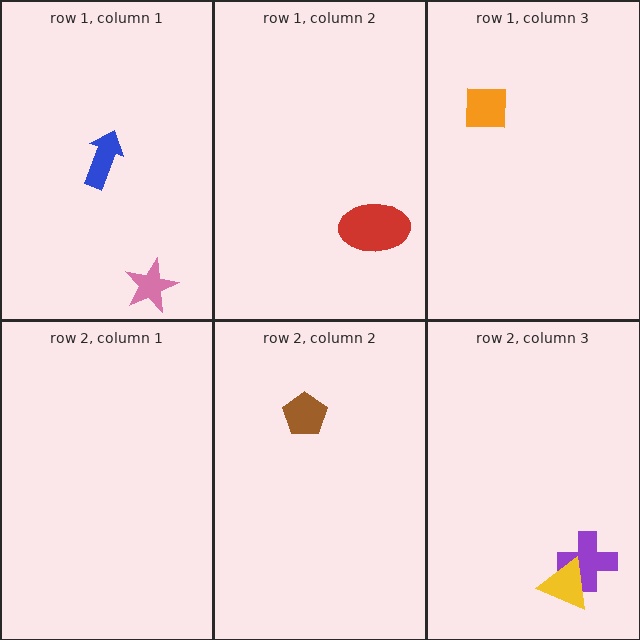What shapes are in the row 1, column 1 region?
The blue arrow, the pink star.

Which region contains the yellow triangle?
The row 2, column 3 region.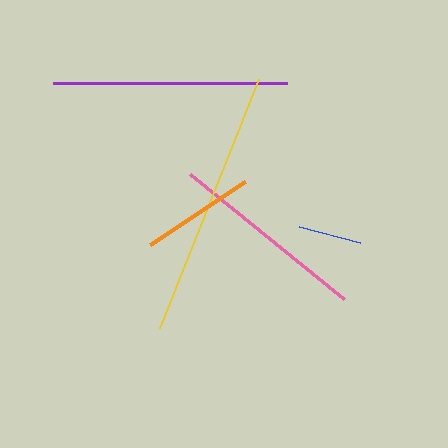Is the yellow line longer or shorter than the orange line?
The yellow line is longer than the orange line.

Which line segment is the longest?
The yellow line is the longest at approximately 268 pixels.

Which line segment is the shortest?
The blue line is the shortest at approximately 63 pixels.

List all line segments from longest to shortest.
From longest to shortest: yellow, purple, pink, orange, blue.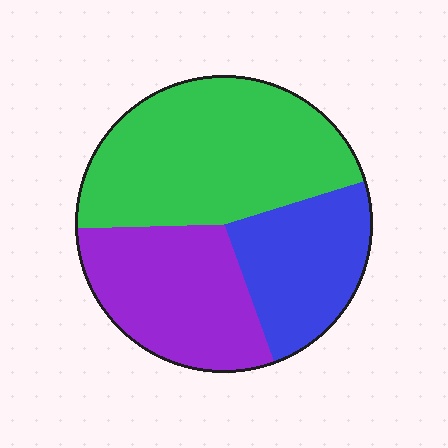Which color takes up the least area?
Blue, at roughly 25%.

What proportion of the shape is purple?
Purple covers roughly 30% of the shape.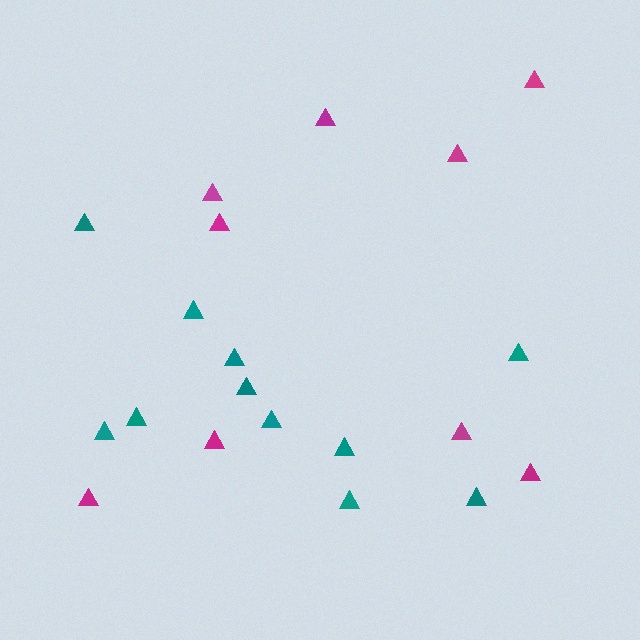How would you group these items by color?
There are 2 groups: one group of teal triangles (11) and one group of magenta triangles (9).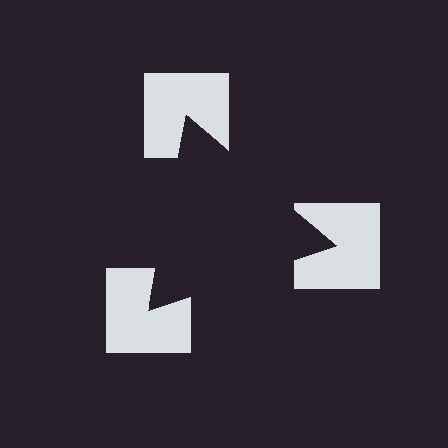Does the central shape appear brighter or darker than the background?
It typically appears slightly darker than the background, even though no actual brightness change is drawn.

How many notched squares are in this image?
There are 3 — one at each vertex of the illusory triangle.